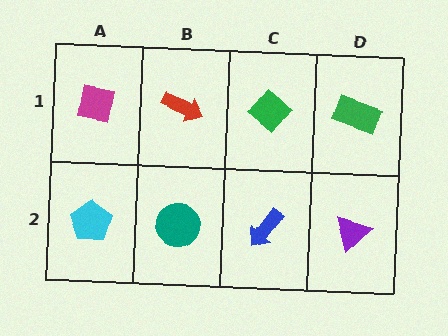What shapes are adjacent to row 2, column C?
A green diamond (row 1, column C), a teal circle (row 2, column B), a purple triangle (row 2, column D).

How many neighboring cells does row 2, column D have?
2.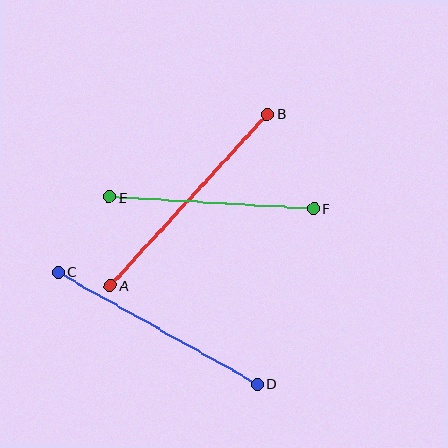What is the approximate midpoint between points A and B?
The midpoint is at approximately (189, 200) pixels.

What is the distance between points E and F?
The distance is approximately 205 pixels.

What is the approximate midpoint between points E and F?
The midpoint is at approximately (211, 203) pixels.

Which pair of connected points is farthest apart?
Points A and B are farthest apart.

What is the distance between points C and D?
The distance is approximately 228 pixels.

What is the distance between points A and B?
The distance is approximately 233 pixels.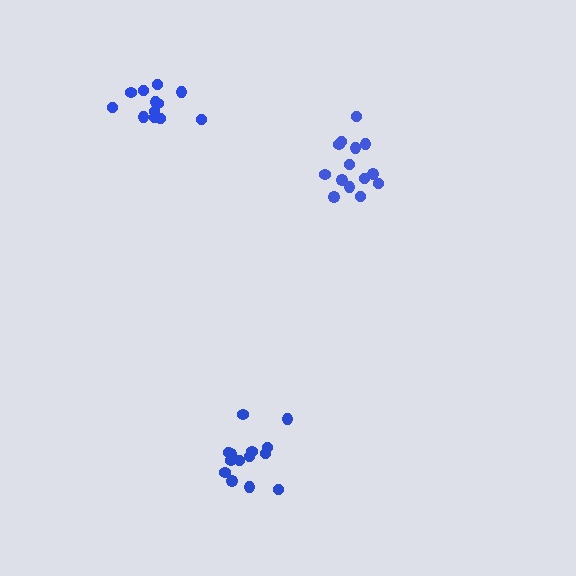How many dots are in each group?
Group 1: 14 dots, Group 2: 14 dots, Group 3: 12 dots (40 total).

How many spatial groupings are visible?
There are 3 spatial groupings.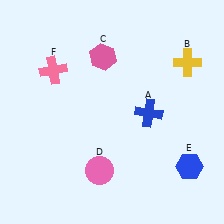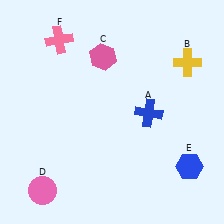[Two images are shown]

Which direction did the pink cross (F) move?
The pink cross (F) moved up.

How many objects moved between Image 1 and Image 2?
2 objects moved between the two images.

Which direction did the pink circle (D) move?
The pink circle (D) moved left.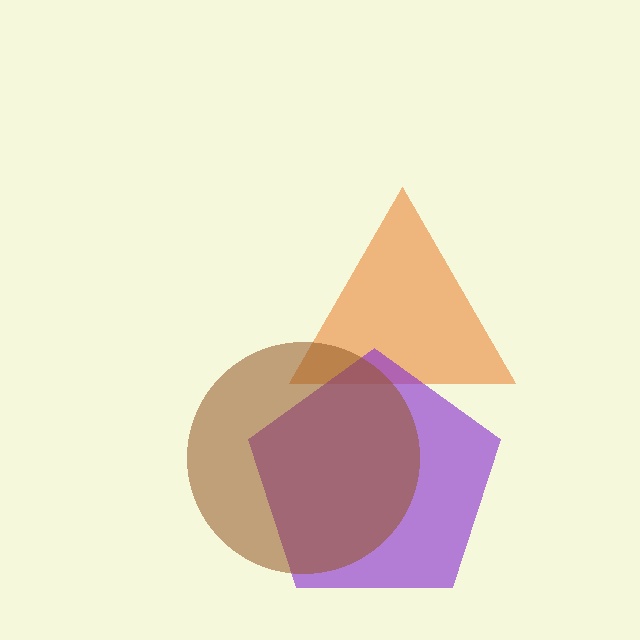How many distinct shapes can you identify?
There are 3 distinct shapes: an orange triangle, a purple pentagon, a brown circle.